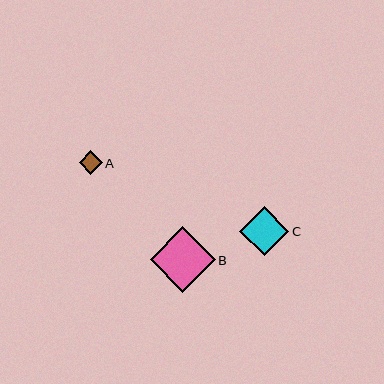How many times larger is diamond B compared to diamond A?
Diamond B is approximately 2.8 times the size of diamond A.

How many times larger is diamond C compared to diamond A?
Diamond C is approximately 2.1 times the size of diamond A.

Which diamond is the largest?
Diamond B is the largest with a size of approximately 65 pixels.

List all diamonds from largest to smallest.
From largest to smallest: B, C, A.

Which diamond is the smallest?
Diamond A is the smallest with a size of approximately 23 pixels.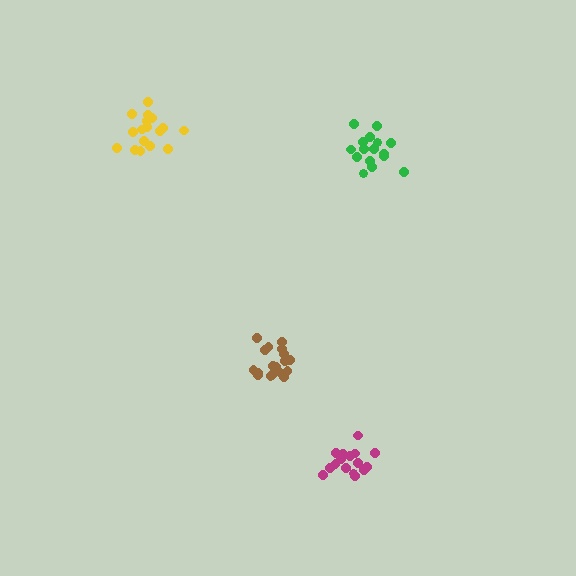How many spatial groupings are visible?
There are 4 spatial groupings.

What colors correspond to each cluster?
The clusters are colored: magenta, brown, green, yellow.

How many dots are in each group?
Group 1: 16 dots, Group 2: 20 dots, Group 3: 16 dots, Group 4: 17 dots (69 total).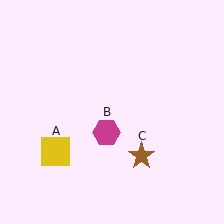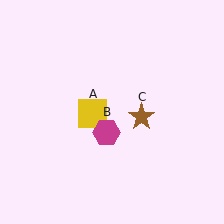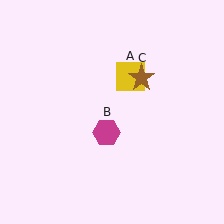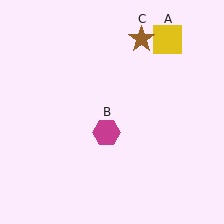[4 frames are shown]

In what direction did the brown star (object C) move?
The brown star (object C) moved up.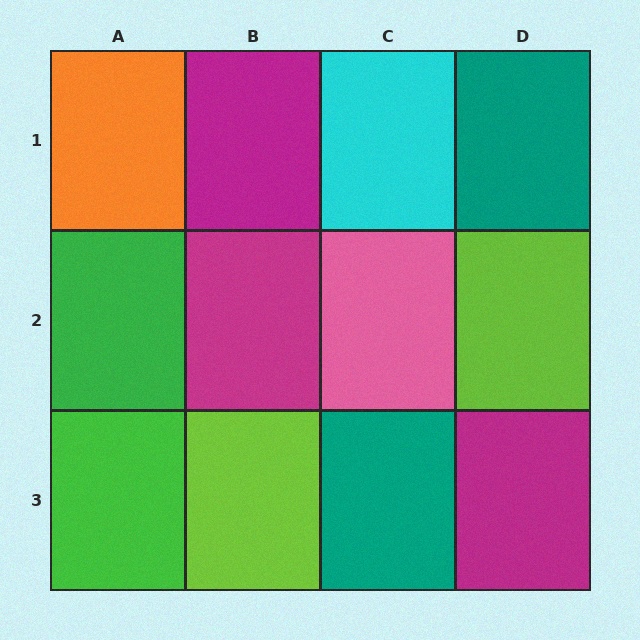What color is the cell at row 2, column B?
Magenta.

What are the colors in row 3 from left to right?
Green, lime, teal, magenta.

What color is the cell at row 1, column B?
Magenta.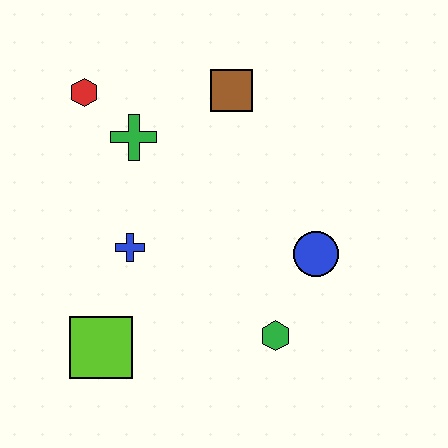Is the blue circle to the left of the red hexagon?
No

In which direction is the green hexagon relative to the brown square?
The green hexagon is below the brown square.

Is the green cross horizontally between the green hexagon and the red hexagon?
Yes